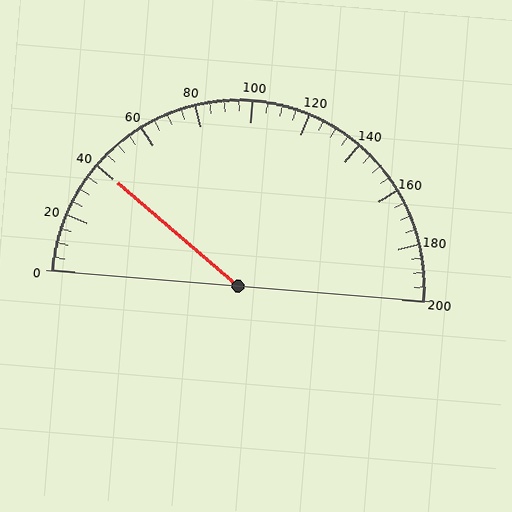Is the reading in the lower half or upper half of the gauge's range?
The reading is in the lower half of the range (0 to 200).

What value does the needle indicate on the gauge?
The needle indicates approximately 40.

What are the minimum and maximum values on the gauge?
The gauge ranges from 0 to 200.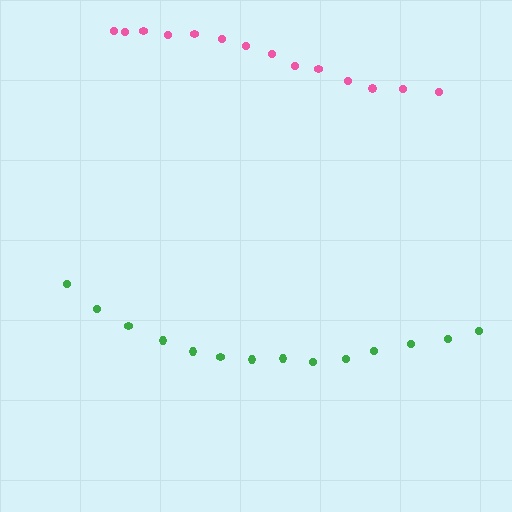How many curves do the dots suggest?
There are 2 distinct paths.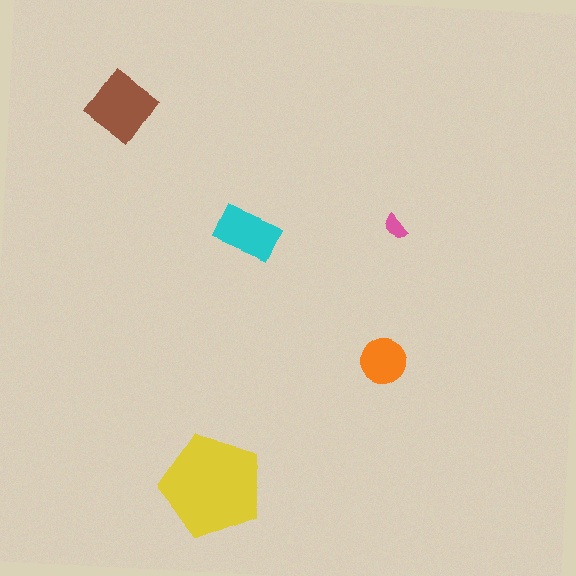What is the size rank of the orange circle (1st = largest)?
4th.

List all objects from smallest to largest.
The pink semicircle, the orange circle, the cyan rectangle, the brown diamond, the yellow pentagon.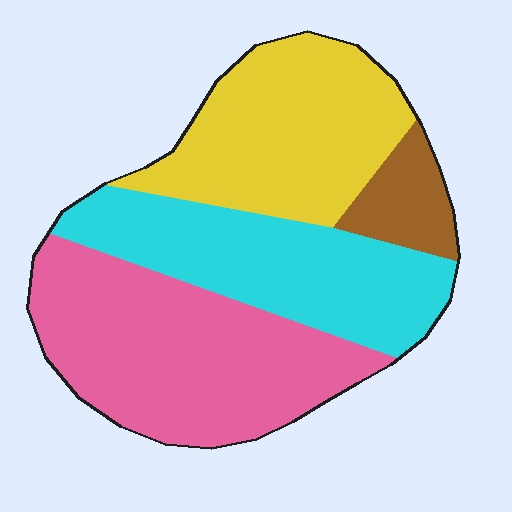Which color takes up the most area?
Pink, at roughly 35%.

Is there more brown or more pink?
Pink.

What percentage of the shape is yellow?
Yellow covers around 30% of the shape.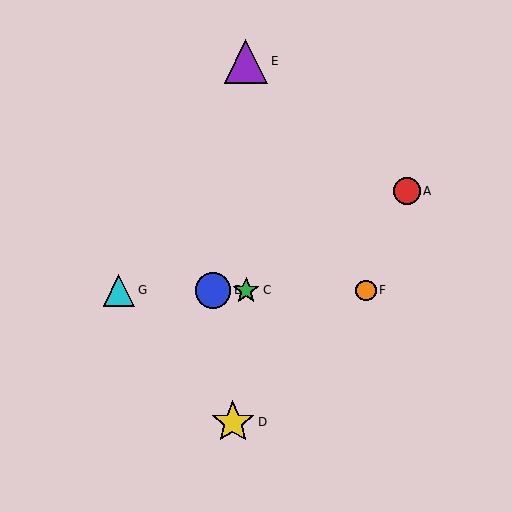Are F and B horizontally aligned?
Yes, both are at y≈290.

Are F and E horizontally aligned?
No, F is at y≈290 and E is at y≈61.